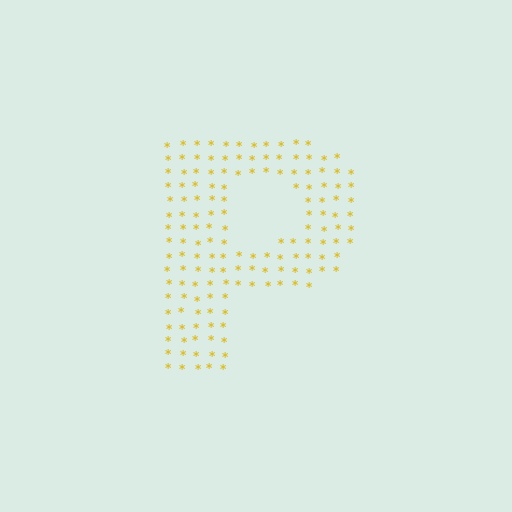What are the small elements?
The small elements are asterisks.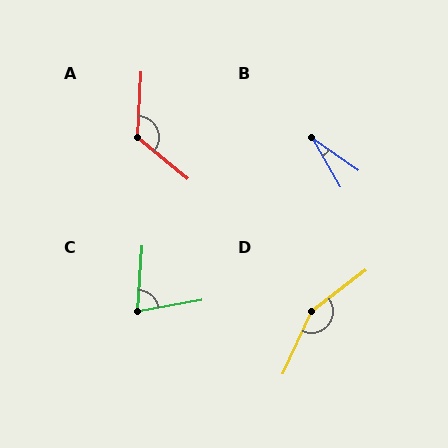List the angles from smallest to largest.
B (26°), C (76°), A (126°), D (152°).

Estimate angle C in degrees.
Approximately 76 degrees.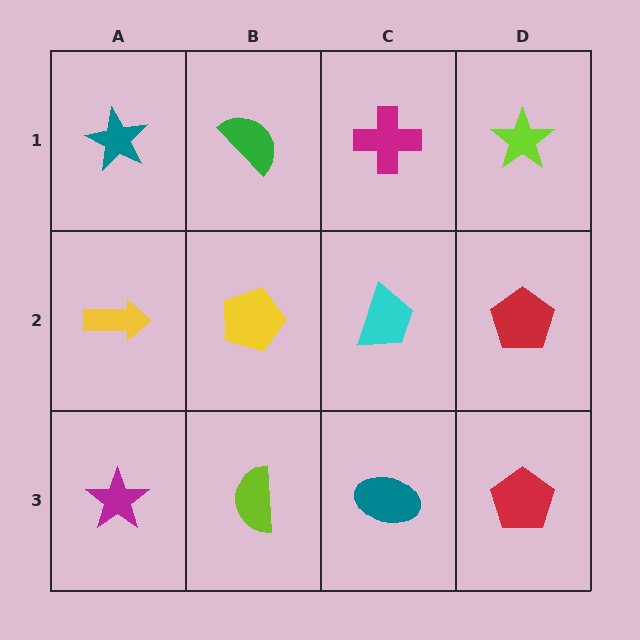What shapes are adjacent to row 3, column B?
A yellow pentagon (row 2, column B), a magenta star (row 3, column A), a teal ellipse (row 3, column C).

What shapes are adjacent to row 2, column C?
A magenta cross (row 1, column C), a teal ellipse (row 3, column C), a yellow pentagon (row 2, column B), a red pentagon (row 2, column D).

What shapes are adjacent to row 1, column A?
A yellow arrow (row 2, column A), a green semicircle (row 1, column B).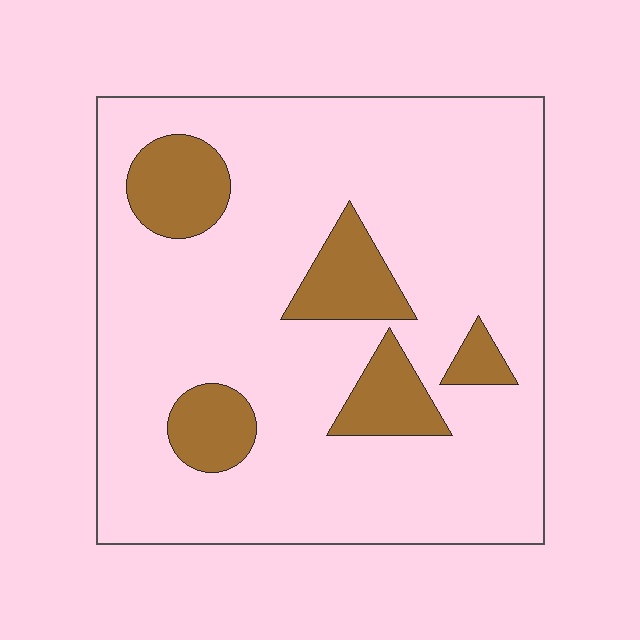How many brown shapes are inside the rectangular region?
5.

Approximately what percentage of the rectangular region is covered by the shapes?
Approximately 15%.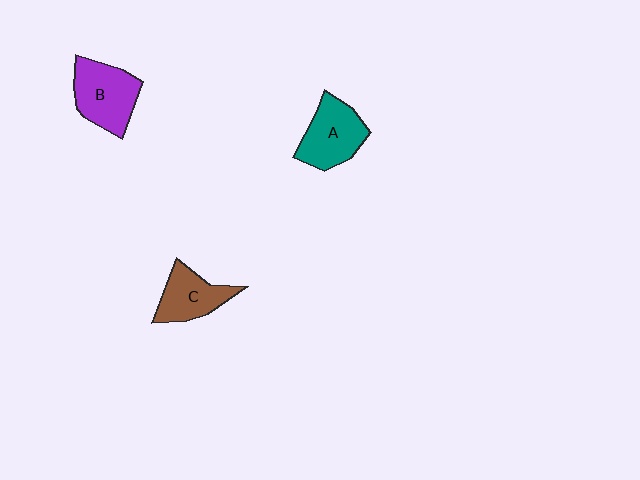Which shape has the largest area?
Shape B (purple).